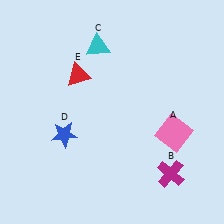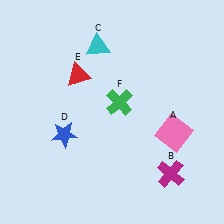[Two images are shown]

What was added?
A green cross (F) was added in Image 2.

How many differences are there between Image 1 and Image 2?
There is 1 difference between the two images.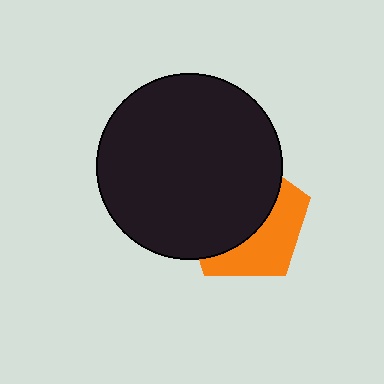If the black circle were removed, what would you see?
You would see the complete orange pentagon.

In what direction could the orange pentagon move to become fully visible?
The orange pentagon could move toward the lower-right. That would shift it out from behind the black circle entirely.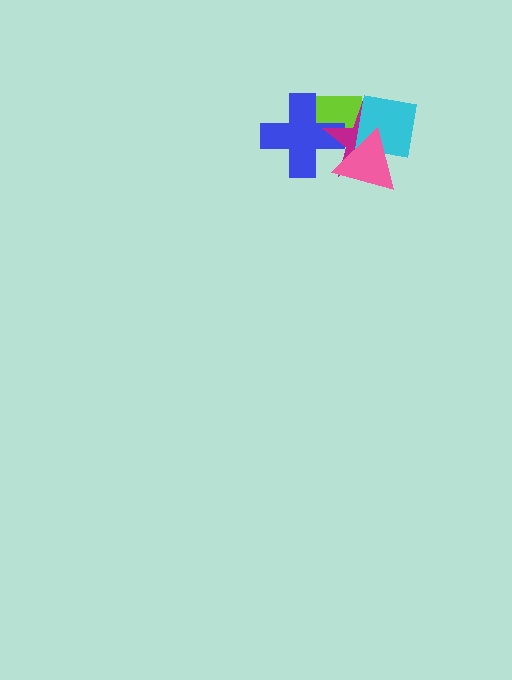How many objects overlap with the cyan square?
2 objects overlap with the cyan square.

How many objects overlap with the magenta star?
4 objects overlap with the magenta star.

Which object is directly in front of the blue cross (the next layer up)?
The magenta star is directly in front of the blue cross.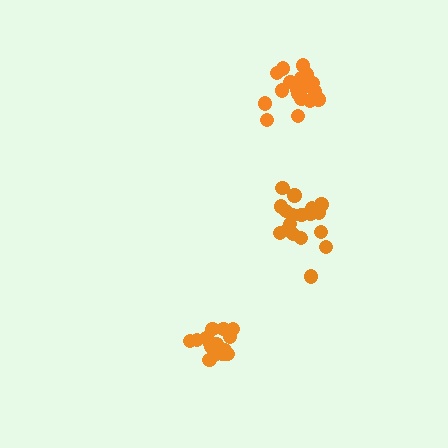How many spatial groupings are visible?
There are 3 spatial groupings.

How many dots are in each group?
Group 1: 18 dots, Group 2: 21 dots, Group 3: 19 dots (58 total).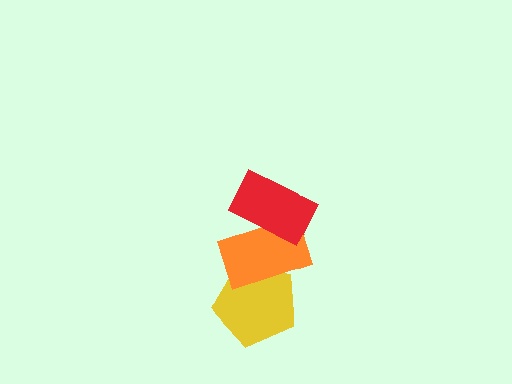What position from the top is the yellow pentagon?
The yellow pentagon is 3rd from the top.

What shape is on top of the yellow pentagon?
The orange rectangle is on top of the yellow pentagon.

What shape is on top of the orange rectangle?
The red rectangle is on top of the orange rectangle.